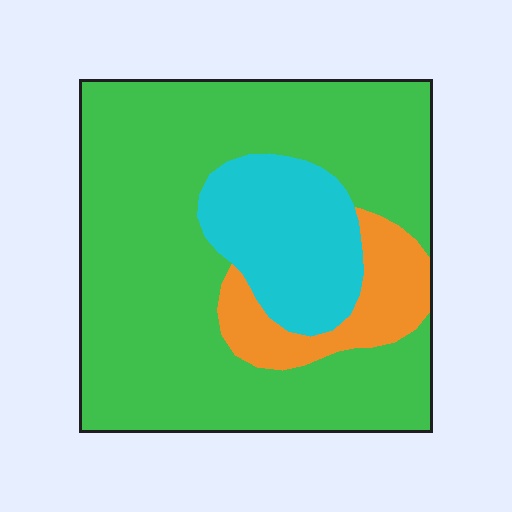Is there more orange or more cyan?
Cyan.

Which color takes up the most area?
Green, at roughly 70%.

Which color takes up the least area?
Orange, at roughly 10%.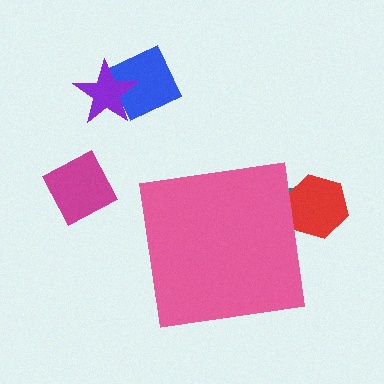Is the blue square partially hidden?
No, the blue square is fully visible.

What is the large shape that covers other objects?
A pink square.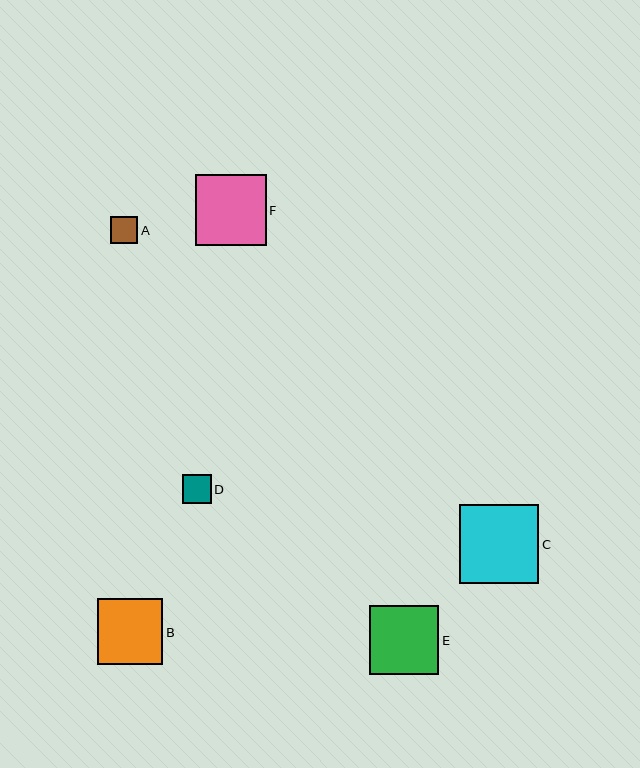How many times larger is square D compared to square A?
Square D is approximately 1.1 times the size of square A.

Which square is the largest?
Square C is the largest with a size of approximately 79 pixels.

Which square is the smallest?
Square A is the smallest with a size of approximately 27 pixels.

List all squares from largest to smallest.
From largest to smallest: C, F, E, B, D, A.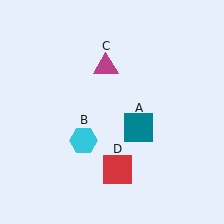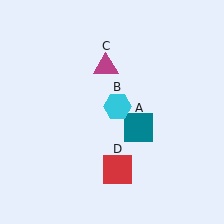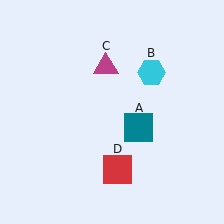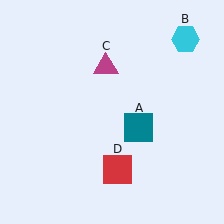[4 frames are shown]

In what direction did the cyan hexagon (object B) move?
The cyan hexagon (object B) moved up and to the right.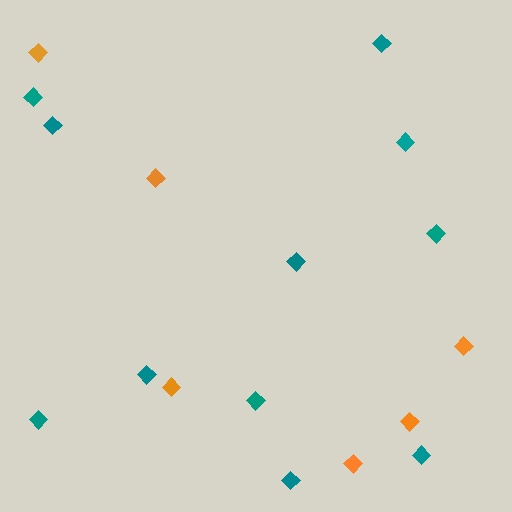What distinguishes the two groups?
There are 2 groups: one group of orange diamonds (6) and one group of teal diamonds (11).